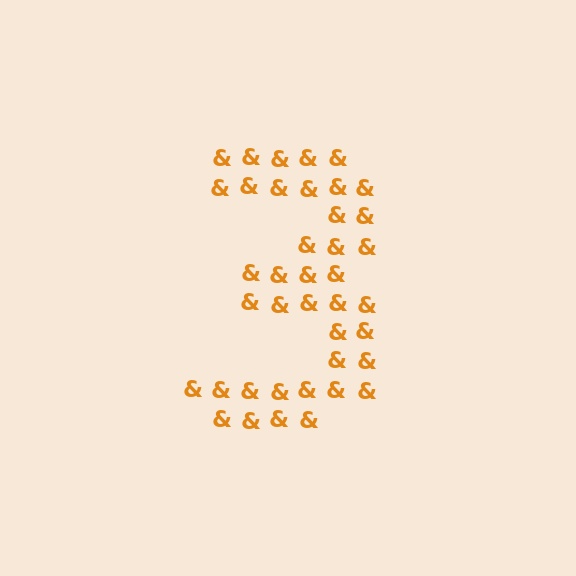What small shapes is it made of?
It is made of small ampersands.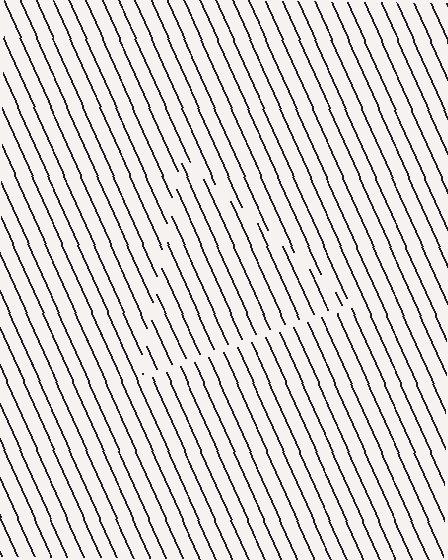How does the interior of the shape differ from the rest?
The interior of the shape contains the same grating, shifted by half a period — the contour is defined by the phase discontinuity where line-ends from the inner and outer gratings abut.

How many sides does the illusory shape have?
3 sides — the line-ends trace a triangle.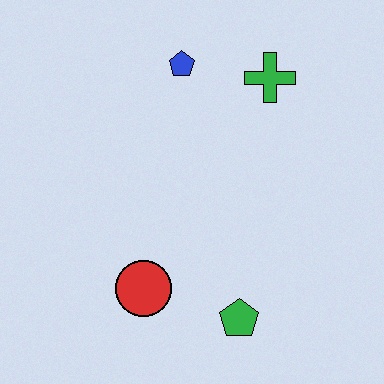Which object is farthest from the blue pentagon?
The green pentagon is farthest from the blue pentagon.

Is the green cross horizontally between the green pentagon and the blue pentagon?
No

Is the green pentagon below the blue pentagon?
Yes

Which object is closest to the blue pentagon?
The green cross is closest to the blue pentagon.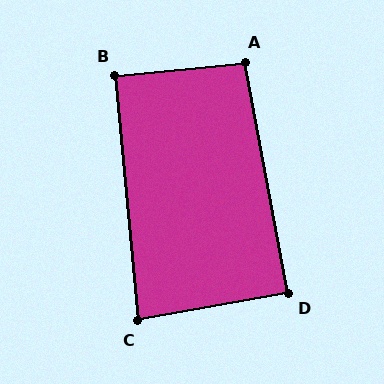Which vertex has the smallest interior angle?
C, at approximately 85 degrees.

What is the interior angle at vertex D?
Approximately 90 degrees (approximately right).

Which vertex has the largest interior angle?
A, at approximately 95 degrees.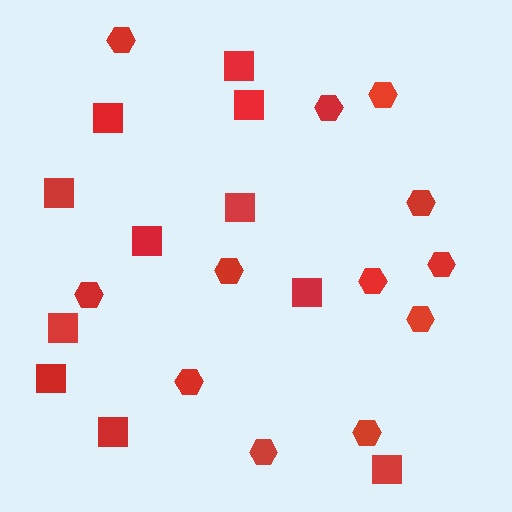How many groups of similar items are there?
There are 2 groups: one group of hexagons (12) and one group of squares (11).